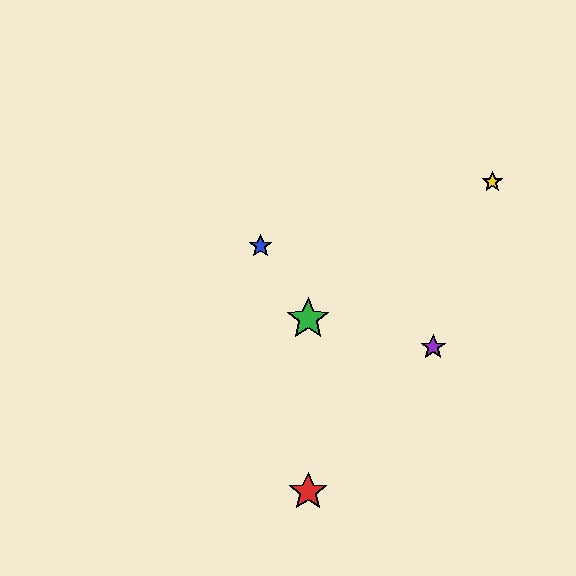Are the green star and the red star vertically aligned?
Yes, both are at x≈308.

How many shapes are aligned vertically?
2 shapes (the red star, the green star) are aligned vertically.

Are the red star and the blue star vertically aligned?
No, the red star is at x≈308 and the blue star is at x≈261.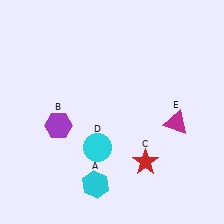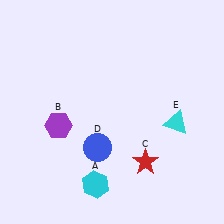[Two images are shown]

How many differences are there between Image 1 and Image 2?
There are 2 differences between the two images.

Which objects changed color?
D changed from cyan to blue. E changed from magenta to cyan.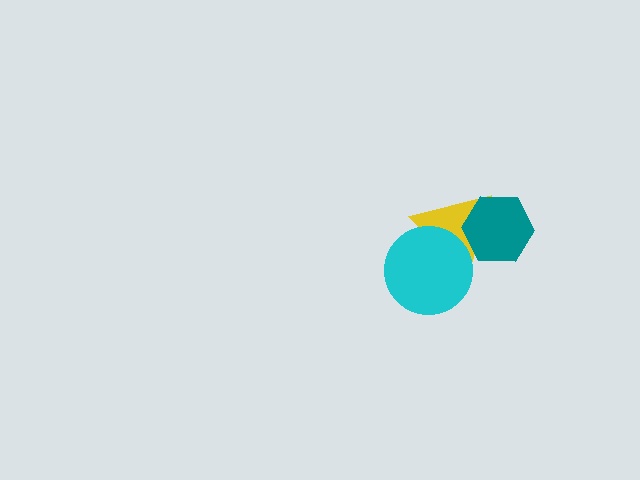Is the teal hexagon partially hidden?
No, no other shape covers it.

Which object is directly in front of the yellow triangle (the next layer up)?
The cyan circle is directly in front of the yellow triangle.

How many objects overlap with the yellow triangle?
2 objects overlap with the yellow triangle.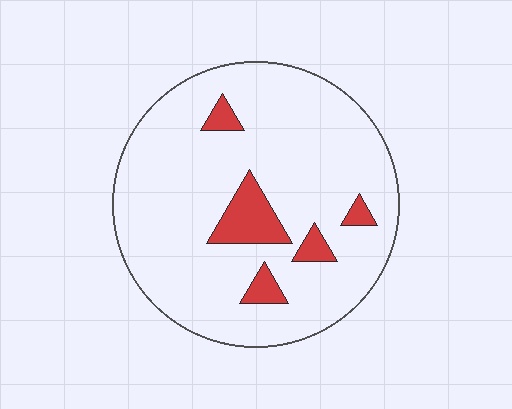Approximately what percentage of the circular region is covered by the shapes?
Approximately 10%.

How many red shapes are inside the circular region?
5.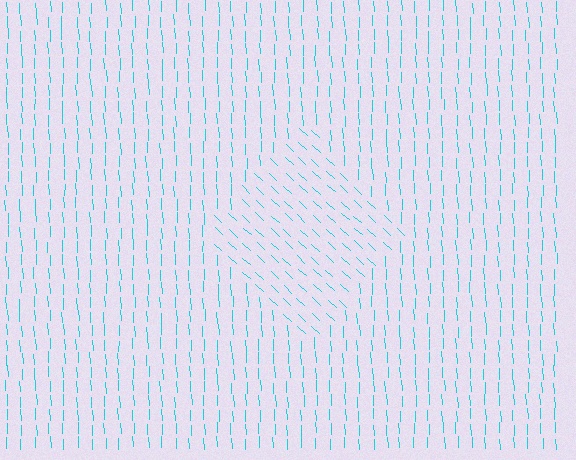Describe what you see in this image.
The image is filled with small cyan line segments. A diamond region in the image has lines oriented differently from the surrounding lines, creating a visible texture boundary.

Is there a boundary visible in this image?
Yes, there is a texture boundary formed by a change in line orientation.